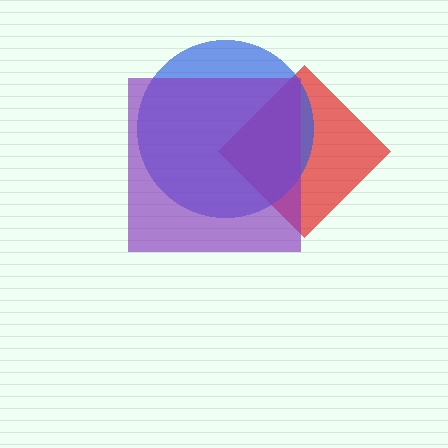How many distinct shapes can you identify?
There are 3 distinct shapes: a red diamond, a blue circle, a purple square.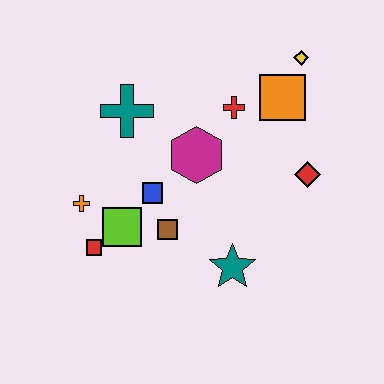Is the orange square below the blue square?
No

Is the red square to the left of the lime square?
Yes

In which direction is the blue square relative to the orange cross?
The blue square is to the right of the orange cross.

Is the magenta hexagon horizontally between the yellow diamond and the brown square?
Yes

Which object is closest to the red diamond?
The orange square is closest to the red diamond.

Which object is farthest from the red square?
The yellow diamond is farthest from the red square.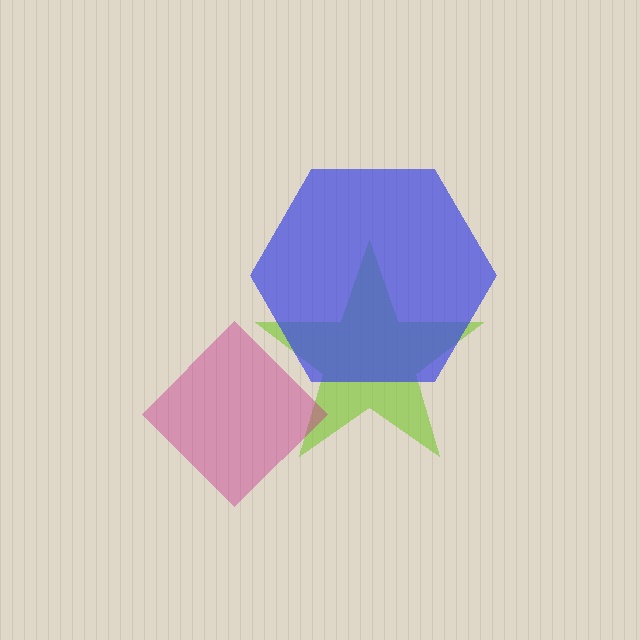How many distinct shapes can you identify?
There are 3 distinct shapes: a lime star, a blue hexagon, a magenta diamond.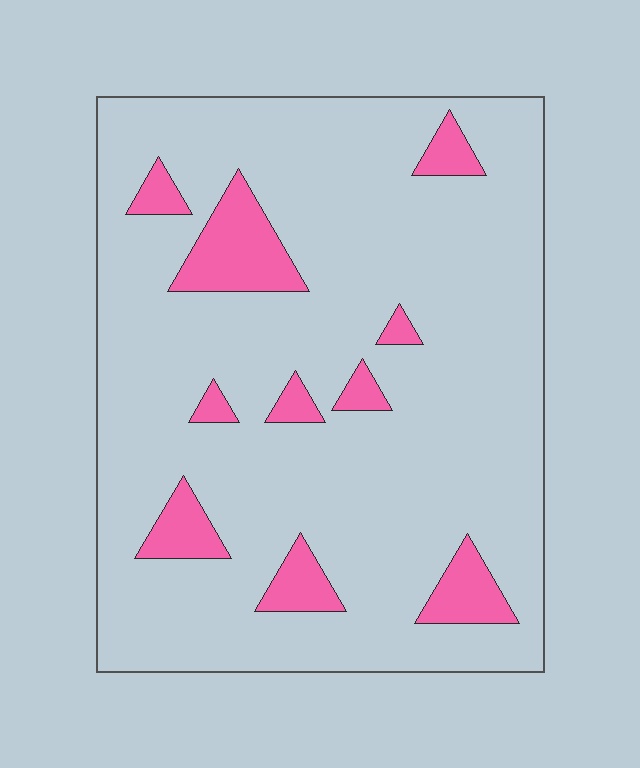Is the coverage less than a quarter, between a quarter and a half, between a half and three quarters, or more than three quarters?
Less than a quarter.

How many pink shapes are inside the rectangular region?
10.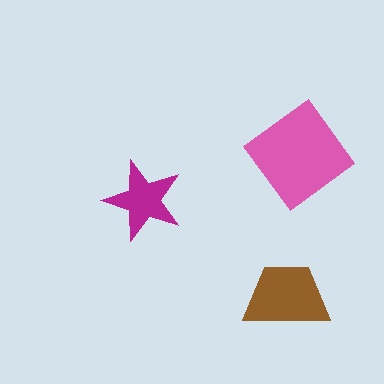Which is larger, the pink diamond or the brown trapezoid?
The pink diamond.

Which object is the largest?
The pink diamond.